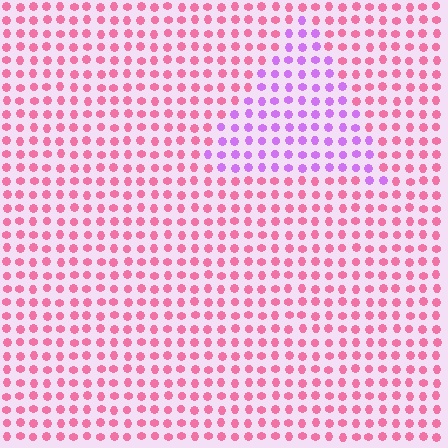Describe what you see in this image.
The image is filled with small pink elements in a uniform arrangement. A triangle-shaped region is visible where the elements are tinted to a slightly different hue, forming a subtle color boundary.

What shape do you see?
I see a triangle.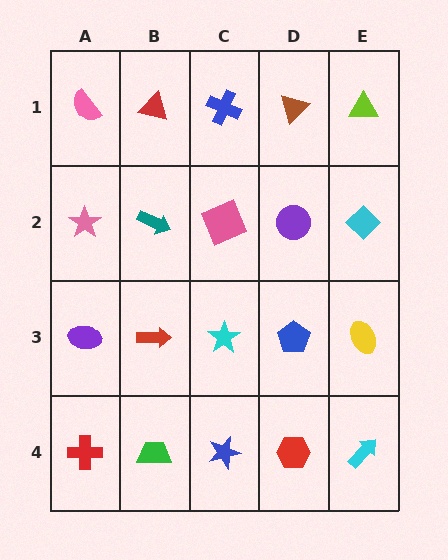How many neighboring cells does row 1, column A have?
2.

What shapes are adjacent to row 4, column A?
A purple ellipse (row 3, column A), a green trapezoid (row 4, column B).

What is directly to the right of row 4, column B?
A blue star.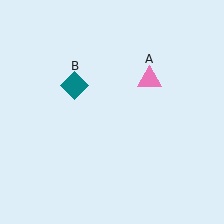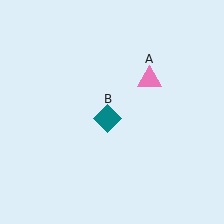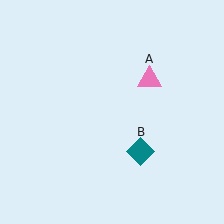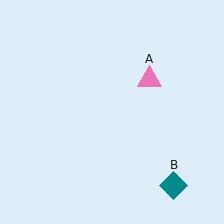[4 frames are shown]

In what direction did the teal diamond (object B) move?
The teal diamond (object B) moved down and to the right.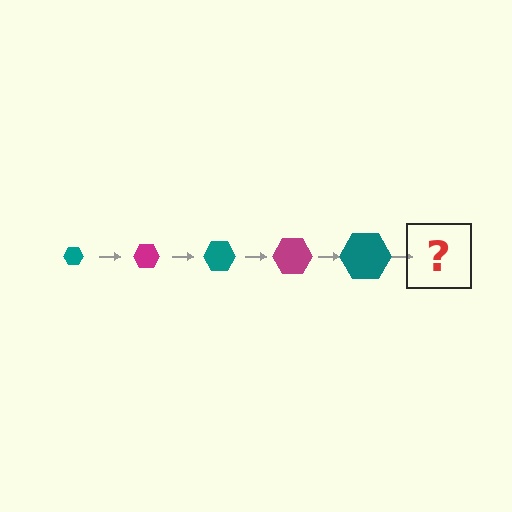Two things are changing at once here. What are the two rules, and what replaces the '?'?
The two rules are that the hexagon grows larger each step and the color cycles through teal and magenta. The '?' should be a magenta hexagon, larger than the previous one.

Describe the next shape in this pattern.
It should be a magenta hexagon, larger than the previous one.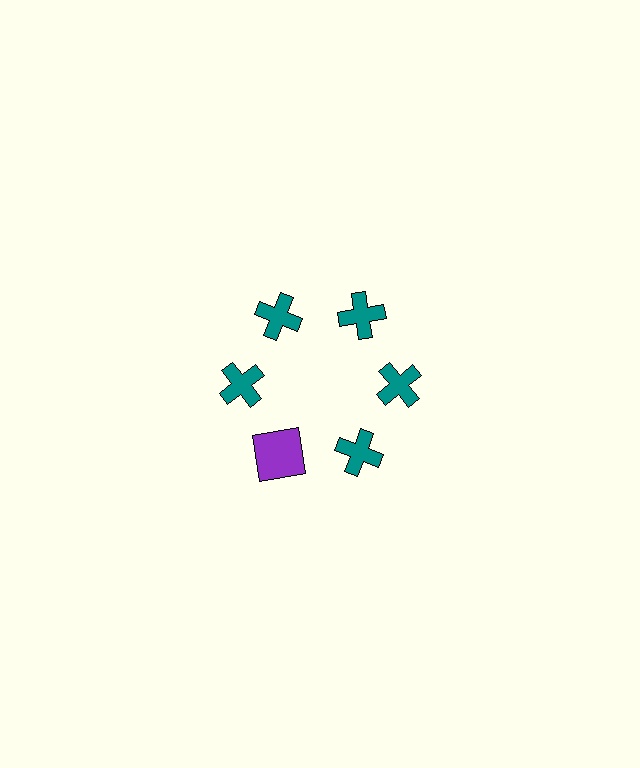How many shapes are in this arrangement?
There are 6 shapes arranged in a ring pattern.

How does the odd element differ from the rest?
It differs in both color (purple instead of teal) and shape (square instead of cross).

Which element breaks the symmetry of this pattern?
The purple square at roughly the 7 o'clock position breaks the symmetry. All other shapes are teal crosses.